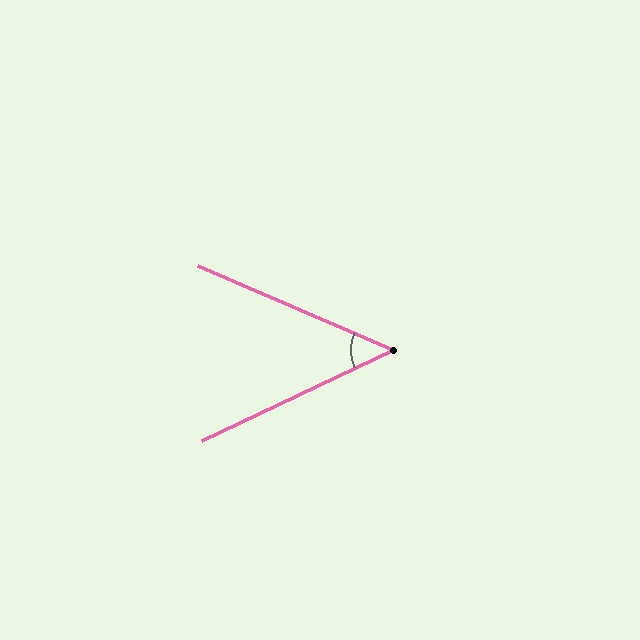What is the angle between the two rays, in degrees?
Approximately 49 degrees.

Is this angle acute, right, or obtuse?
It is acute.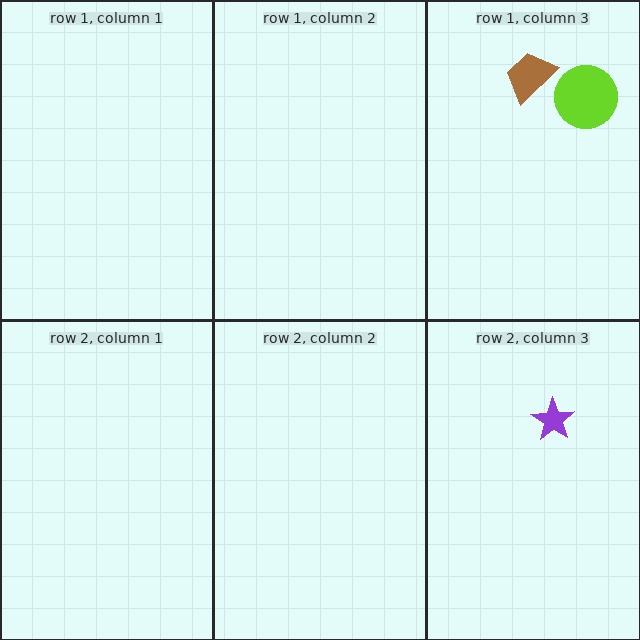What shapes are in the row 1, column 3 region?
The lime circle, the brown trapezoid.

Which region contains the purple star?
The row 2, column 3 region.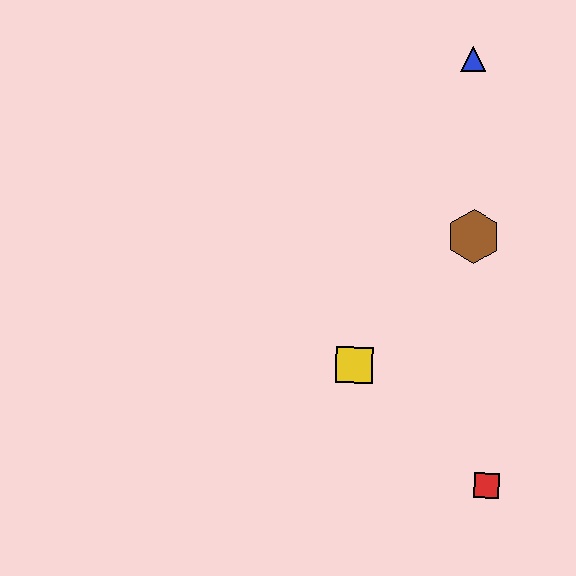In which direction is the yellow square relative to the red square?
The yellow square is to the left of the red square.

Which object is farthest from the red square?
The blue triangle is farthest from the red square.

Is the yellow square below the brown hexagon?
Yes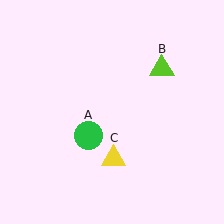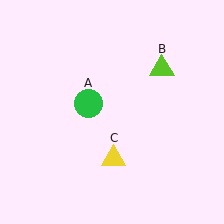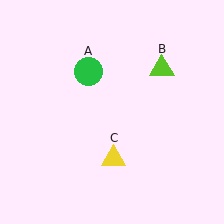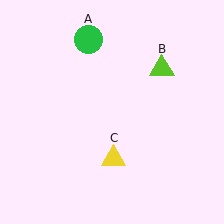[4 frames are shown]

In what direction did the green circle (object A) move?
The green circle (object A) moved up.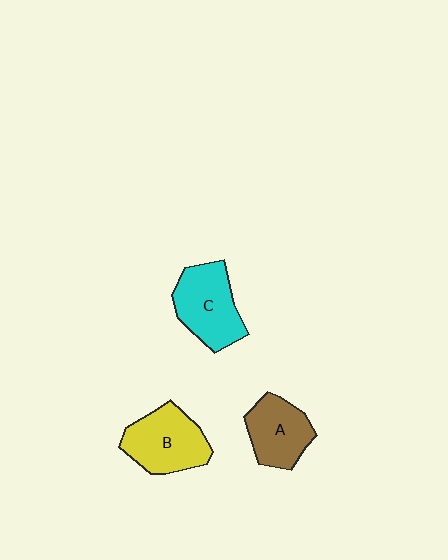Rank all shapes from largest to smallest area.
From largest to smallest: C (cyan), B (yellow), A (brown).